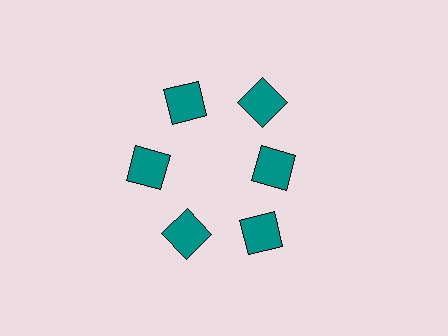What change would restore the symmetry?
The symmetry would be restored by moving it outward, back onto the ring so that all 6 squares sit at equal angles and equal distance from the center.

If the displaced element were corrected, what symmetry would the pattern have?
It would have 6-fold rotational symmetry — the pattern would map onto itself every 60 degrees.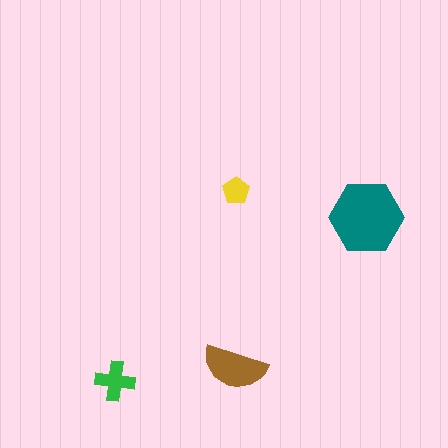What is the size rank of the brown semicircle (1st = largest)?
2nd.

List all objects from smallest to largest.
The yellow pentagon, the green cross, the brown semicircle, the teal hexagon.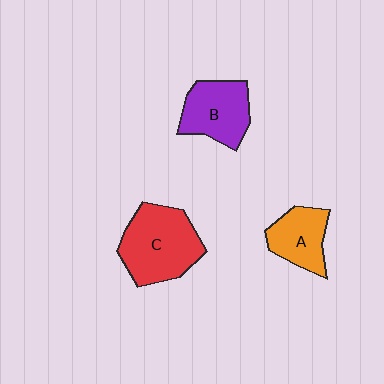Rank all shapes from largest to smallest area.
From largest to smallest: C (red), B (purple), A (orange).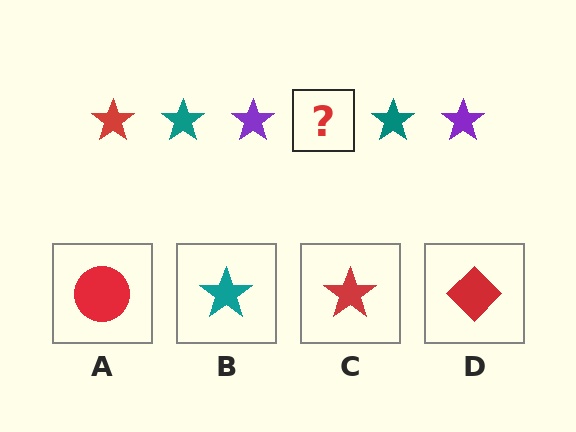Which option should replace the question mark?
Option C.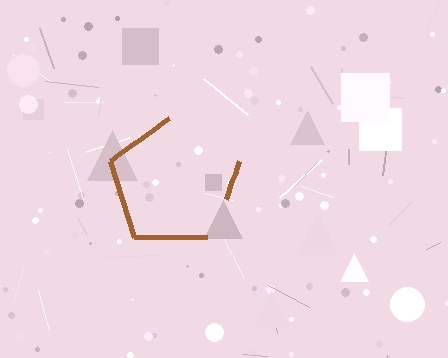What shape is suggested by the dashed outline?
The dashed outline suggests a pentagon.